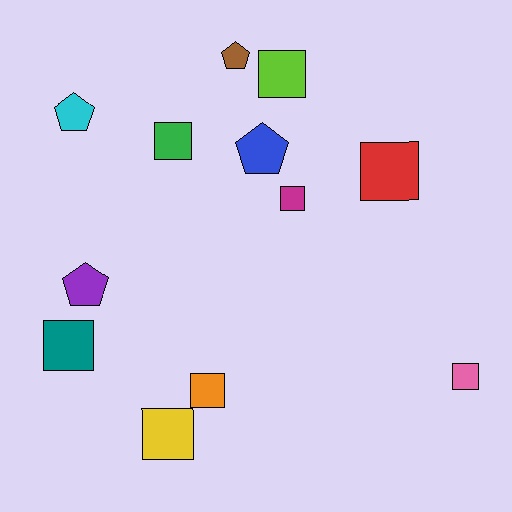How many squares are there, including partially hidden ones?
There are 8 squares.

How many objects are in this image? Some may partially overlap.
There are 12 objects.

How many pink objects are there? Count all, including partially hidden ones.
There is 1 pink object.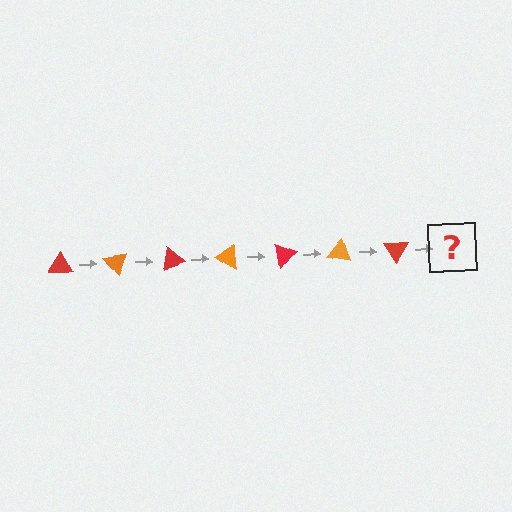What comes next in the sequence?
The next element should be an orange triangle, rotated 350 degrees from the start.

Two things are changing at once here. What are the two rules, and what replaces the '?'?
The two rules are that it rotates 50 degrees each step and the color cycles through red and orange. The '?' should be an orange triangle, rotated 350 degrees from the start.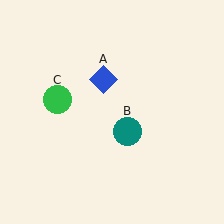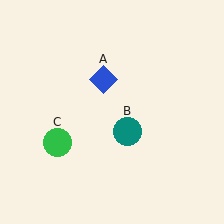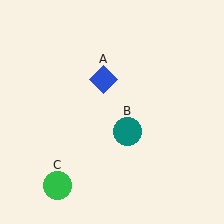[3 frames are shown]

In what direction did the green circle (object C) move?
The green circle (object C) moved down.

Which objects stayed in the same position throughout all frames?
Blue diamond (object A) and teal circle (object B) remained stationary.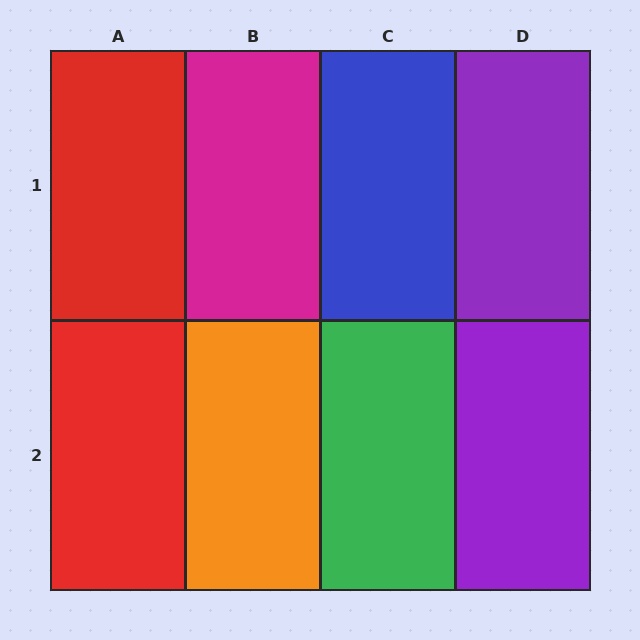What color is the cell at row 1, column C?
Blue.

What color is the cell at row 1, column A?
Red.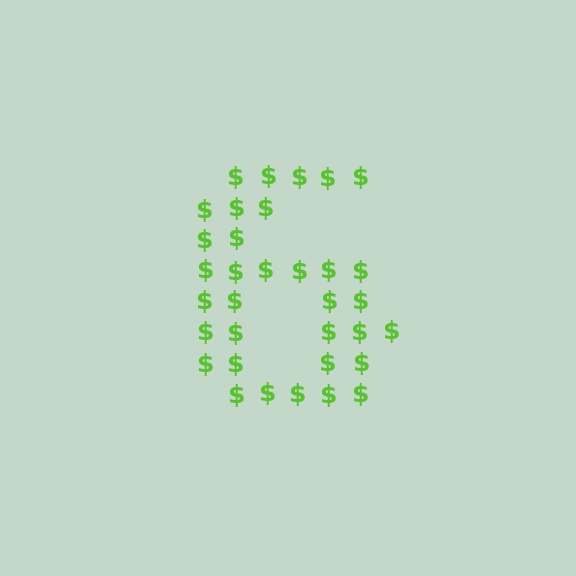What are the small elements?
The small elements are dollar signs.